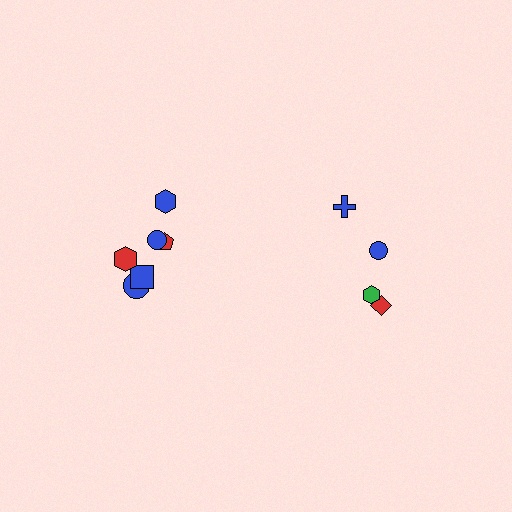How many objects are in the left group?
There are 6 objects.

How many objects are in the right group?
There are 4 objects.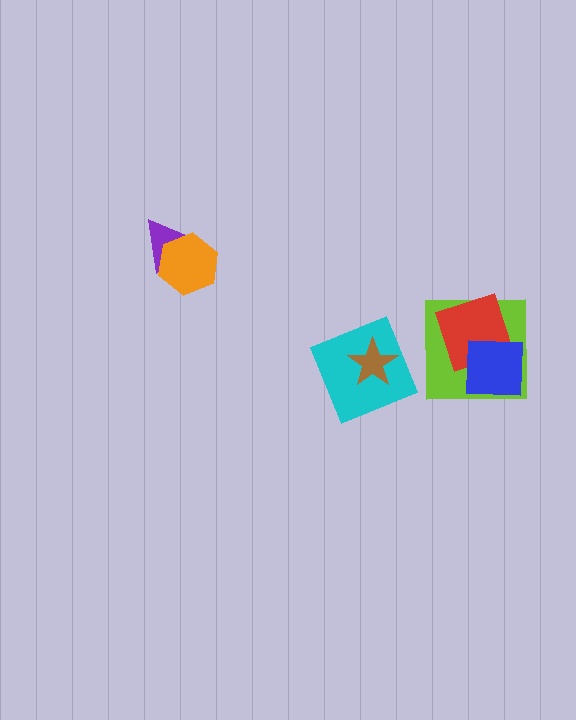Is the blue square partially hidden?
No, no other shape covers it.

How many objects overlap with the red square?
2 objects overlap with the red square.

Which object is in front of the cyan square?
The brown star is in front of the cyan square.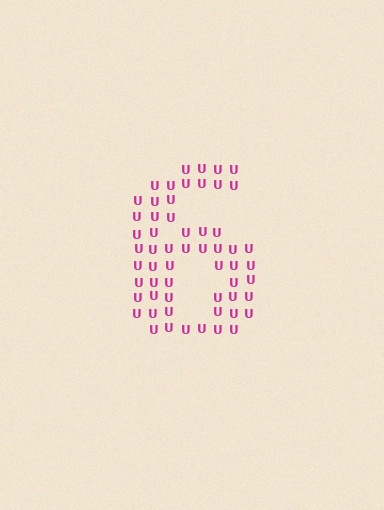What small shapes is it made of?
It is made of small letter U's.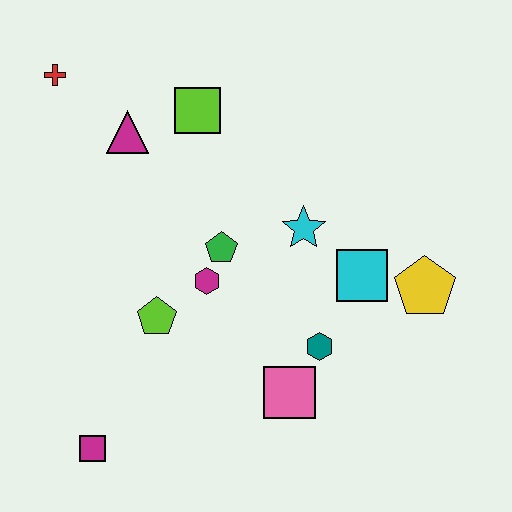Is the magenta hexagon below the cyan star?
Yes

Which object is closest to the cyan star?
The cyan square is closest to the cyan star.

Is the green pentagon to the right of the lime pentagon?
Yes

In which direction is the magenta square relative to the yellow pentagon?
The magenta square is to the left of the yellow pentagon.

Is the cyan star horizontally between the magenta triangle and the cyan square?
Yes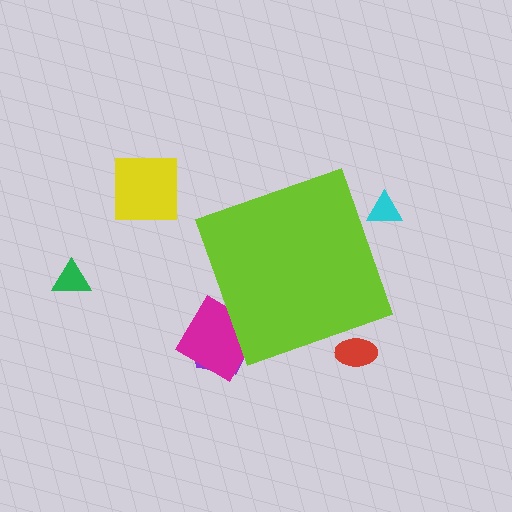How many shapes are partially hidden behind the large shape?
4 shapes are partially hidden.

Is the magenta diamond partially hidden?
Yes, the magenta diamond is partially hidden behind the lime diamond.